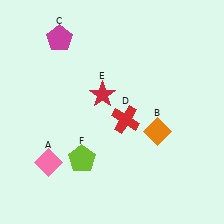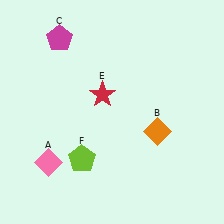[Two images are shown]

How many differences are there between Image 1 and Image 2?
There is 1 difference between the two images.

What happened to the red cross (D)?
The red cross (D) was removed in Image 2. It was in the bottom-right area of Image 1.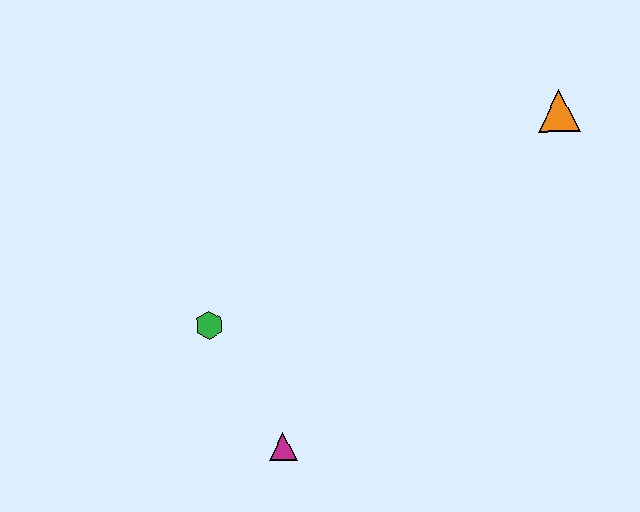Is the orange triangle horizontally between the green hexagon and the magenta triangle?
No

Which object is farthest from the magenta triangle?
The orange triangle is farthest from the magenta triangle.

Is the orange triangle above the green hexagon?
Yes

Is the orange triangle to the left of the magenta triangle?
No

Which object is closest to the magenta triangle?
The green hexagon is closest to the magenta triangle.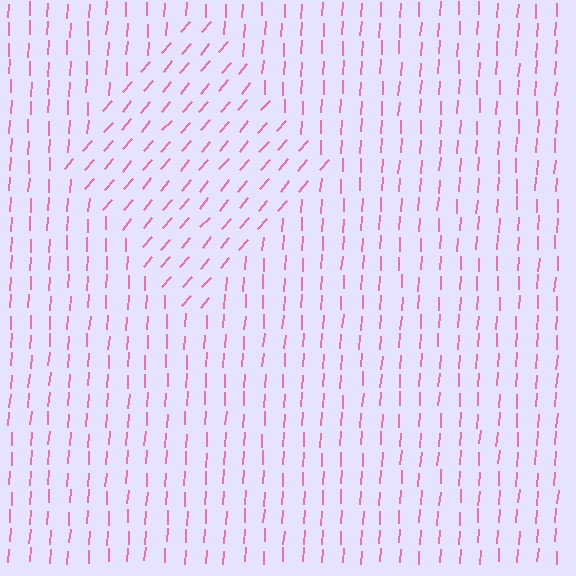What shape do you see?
I see a diamond.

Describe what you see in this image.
The image is filled with small pink line segments. A diamond region in the image has lines oriented differently from the surrounding lines, creating a visible texture boundary.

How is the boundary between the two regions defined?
The boundary is defined purely by a change in line orientation (approximately 37 degrees difference). All lines are the same color and thickness.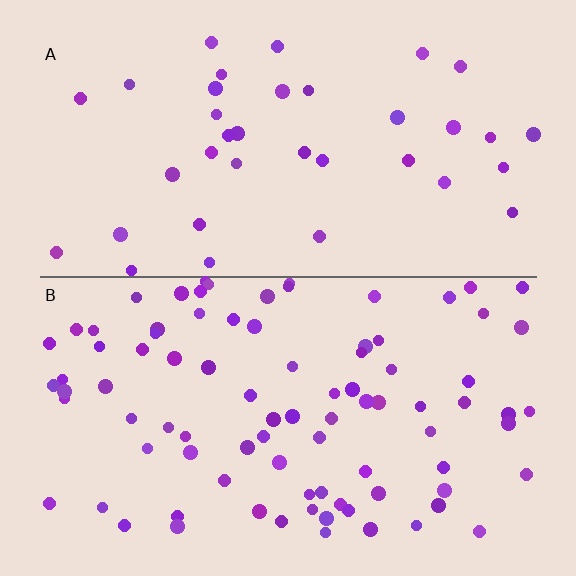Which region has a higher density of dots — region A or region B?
B (the bottom).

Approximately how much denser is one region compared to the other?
Approximately 2.4× — region B over region A.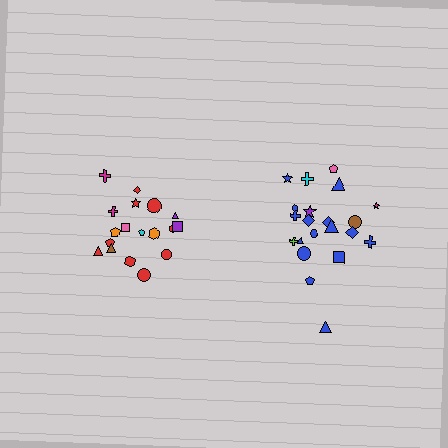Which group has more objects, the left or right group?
The right group.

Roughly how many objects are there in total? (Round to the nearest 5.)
Roughly 40 objects in total.